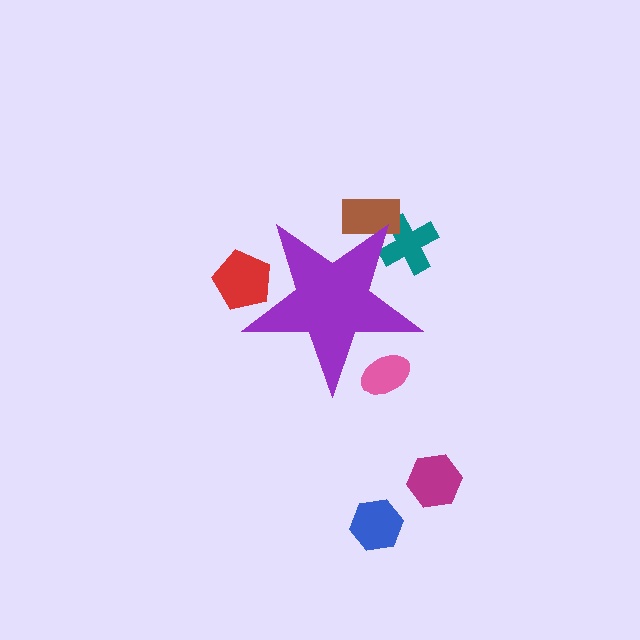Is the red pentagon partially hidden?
Yes, the red pentagon is partially hidden behind the purple star.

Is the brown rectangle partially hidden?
Yes, the brown rectangle is partially hidden behind the purple star.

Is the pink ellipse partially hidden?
Yes, the pink ellipse is partially hidden behind the purple star.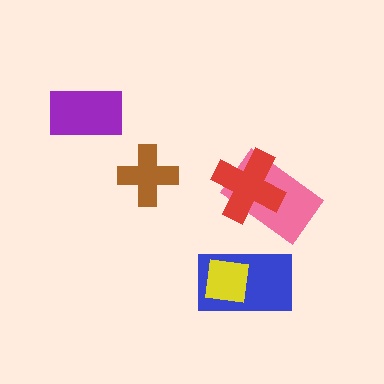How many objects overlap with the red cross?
1 object overlaps with the red cross.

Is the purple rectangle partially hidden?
No, no other shape covers it.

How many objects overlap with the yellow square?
1 object overlaps with the yellow square.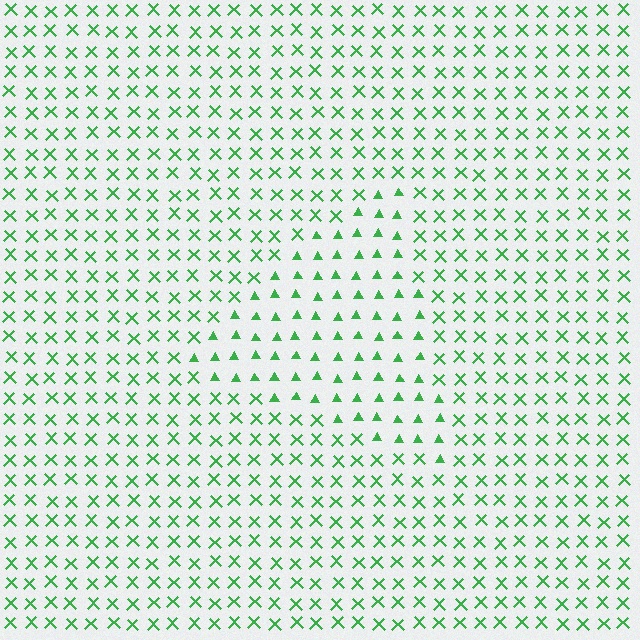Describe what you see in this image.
The image is filled with small green elements arranged in a uniform grid. A triangle-shaped region contains triangles, while the surrounding area contains X marks. The boundary is defined purely by the change in element shape.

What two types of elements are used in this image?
The image uses triangles inside the triangle region and X marks outside it.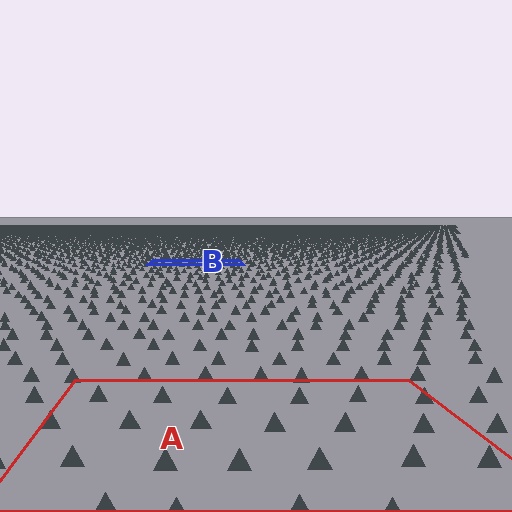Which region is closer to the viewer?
Region A is closer. The texture elements there are larger and more spread out.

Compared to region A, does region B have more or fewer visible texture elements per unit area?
Region B has more texture elements per unit area — they are packed more densely because it is farther away.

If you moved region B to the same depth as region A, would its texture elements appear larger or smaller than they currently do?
They would appear larger. At a closer depth, the same texture elements are projected at a bigger on-screen size.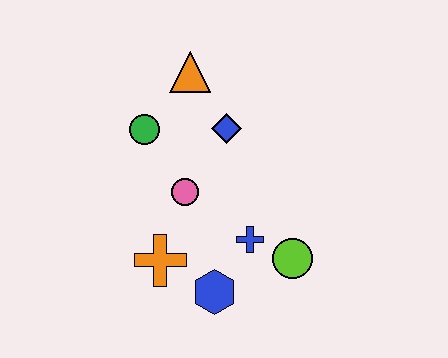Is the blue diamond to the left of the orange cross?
No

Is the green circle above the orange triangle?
No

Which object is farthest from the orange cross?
The orange triangle is farthest from the orange cross.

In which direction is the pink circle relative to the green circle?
The pink circle is below the green circle.